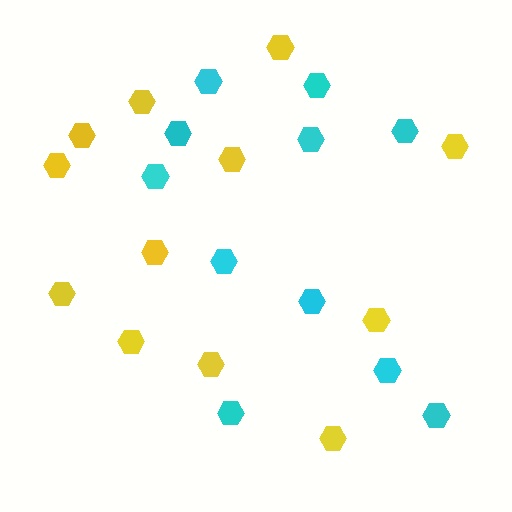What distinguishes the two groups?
There are 2 groups: one group of yellow hexagons (12) and one group of cyan hexagons (11).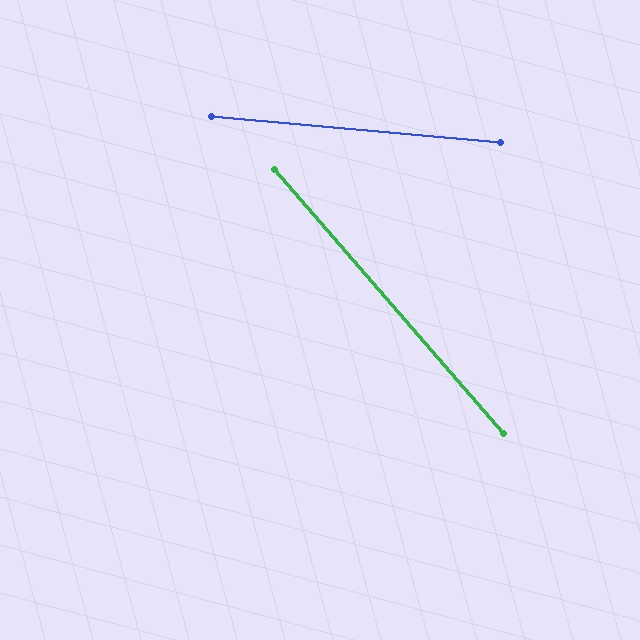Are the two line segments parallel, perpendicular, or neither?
Neither parallel nor perpendicular — they differ by about 44°.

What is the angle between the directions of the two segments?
Approximately 44 degrees.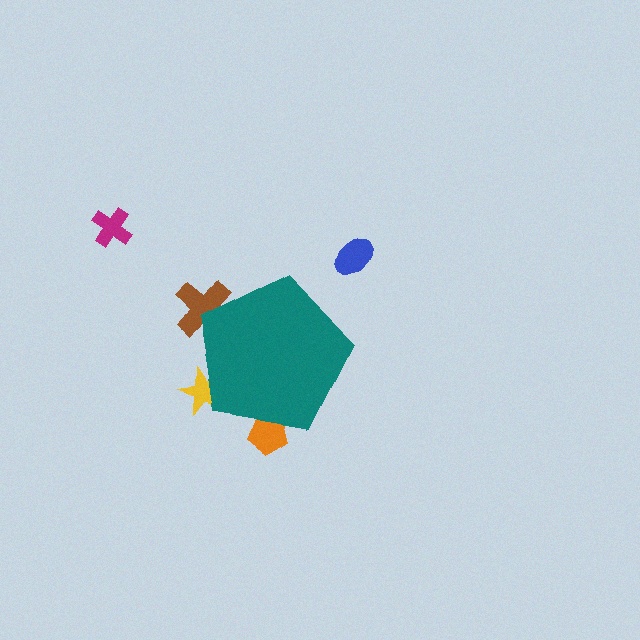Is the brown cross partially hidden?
Yes, the brown cross is partially hidden behind the teal pentagon.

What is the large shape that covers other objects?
A teal pentagon.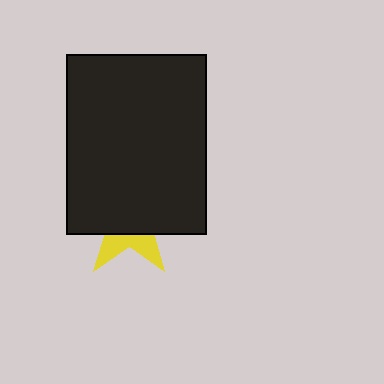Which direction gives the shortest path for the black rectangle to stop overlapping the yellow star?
Moving up gives the shortest separation.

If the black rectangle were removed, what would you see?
You would see the complete yellow star.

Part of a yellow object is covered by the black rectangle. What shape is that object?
It is a star.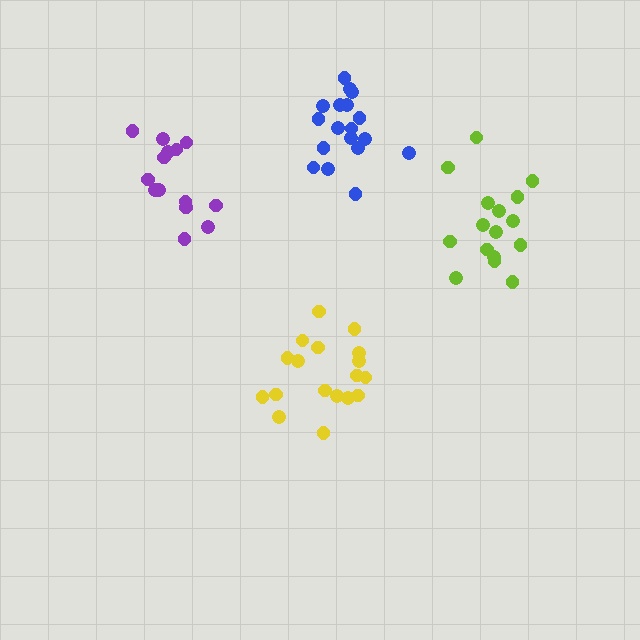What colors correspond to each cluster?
The clusters are colored: lime, purple, blue, yellow.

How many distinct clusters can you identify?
There are 4 distinct clusters.